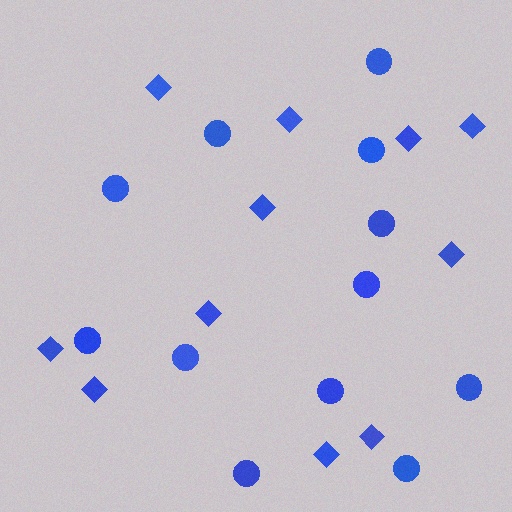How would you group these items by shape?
There are 2 groups: one group of circles (12) and one group of diamonds (11).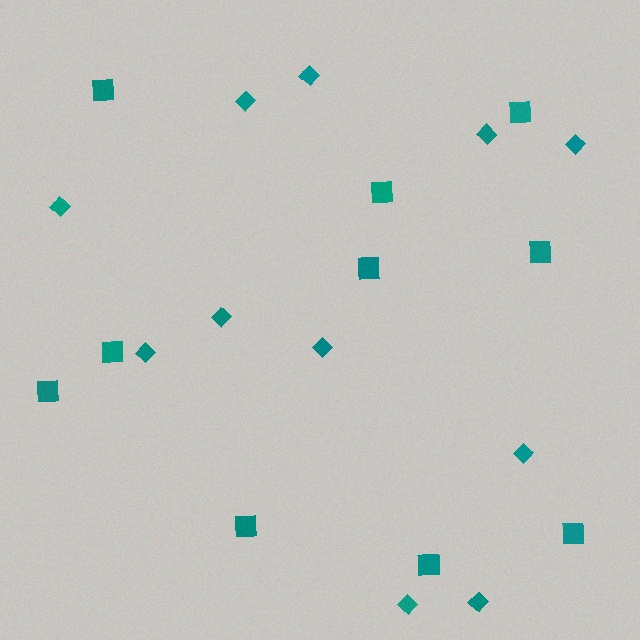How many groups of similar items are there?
There are 2 groups: one group of squares (10) and one group of diamonds (11).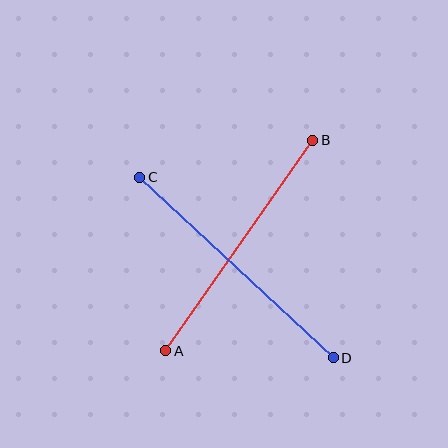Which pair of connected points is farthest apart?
Points C and D are farthest apart.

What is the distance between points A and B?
The distance is approximately 257 pixels.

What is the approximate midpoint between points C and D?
The midpoint is at approximately (237, 268) pixels.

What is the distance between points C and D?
The distance is approximately 264 pixels.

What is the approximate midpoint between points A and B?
The midpoint is at approximately (239, 246) pixels.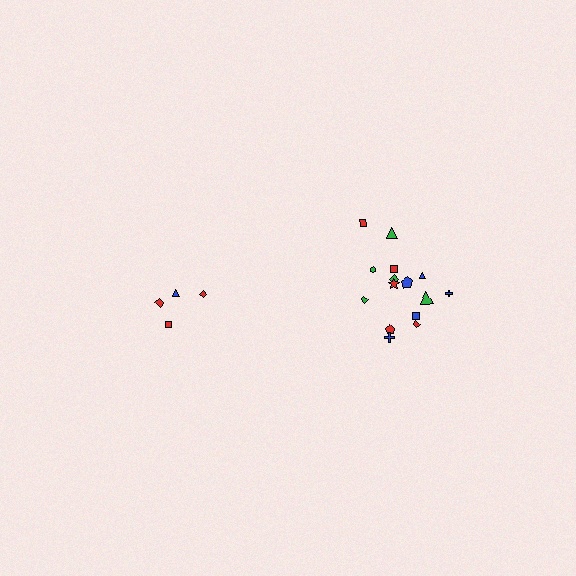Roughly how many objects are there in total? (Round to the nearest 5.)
Roughly 20 objects in total.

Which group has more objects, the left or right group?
The right group.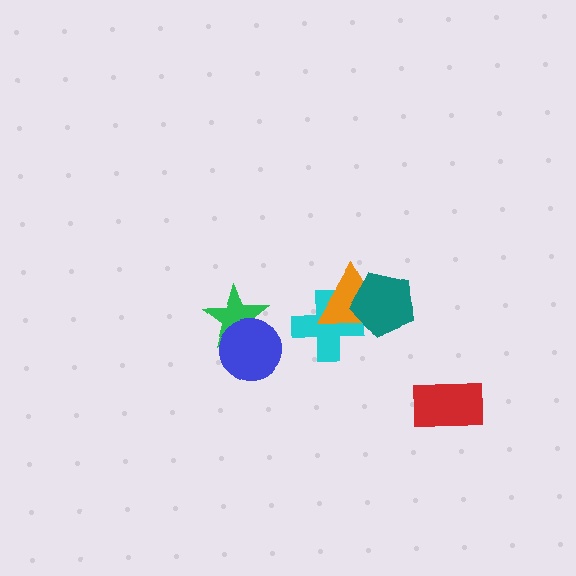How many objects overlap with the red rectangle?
0 objects overlap with the red rectangle.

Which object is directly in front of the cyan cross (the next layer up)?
The orange triangle is directly in front of the cyan cross.